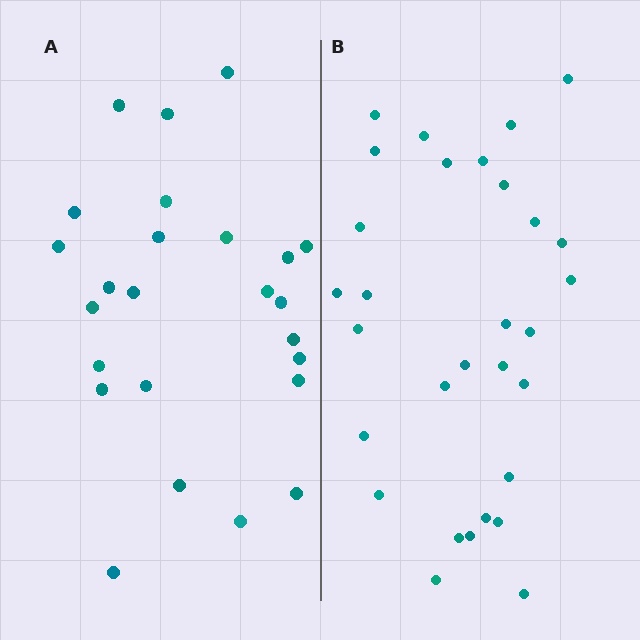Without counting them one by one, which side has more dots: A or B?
Region B (the right region) has more dots.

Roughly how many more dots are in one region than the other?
Region B has about 5 more dots than region A.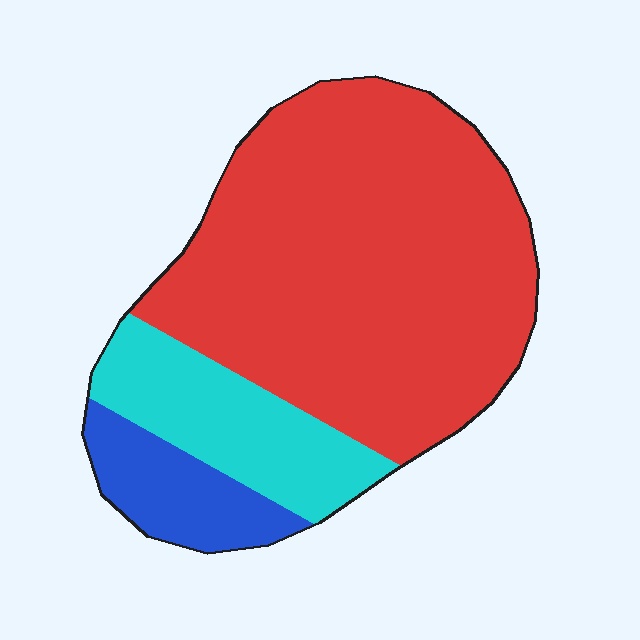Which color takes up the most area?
Red, at roughly 70%.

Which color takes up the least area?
Blue, at roughly 10%.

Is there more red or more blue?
Red.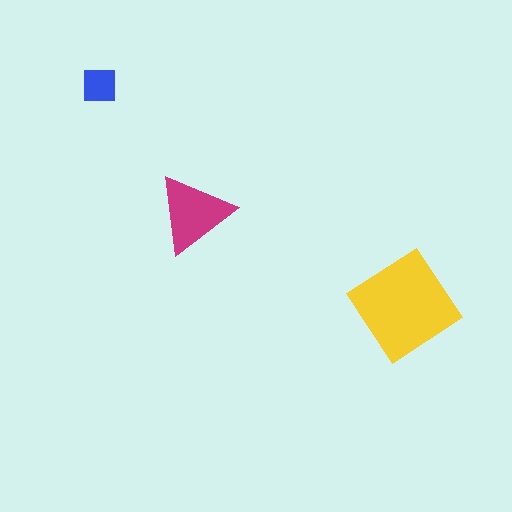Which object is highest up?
The blue square is topmost.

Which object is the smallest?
The blue square.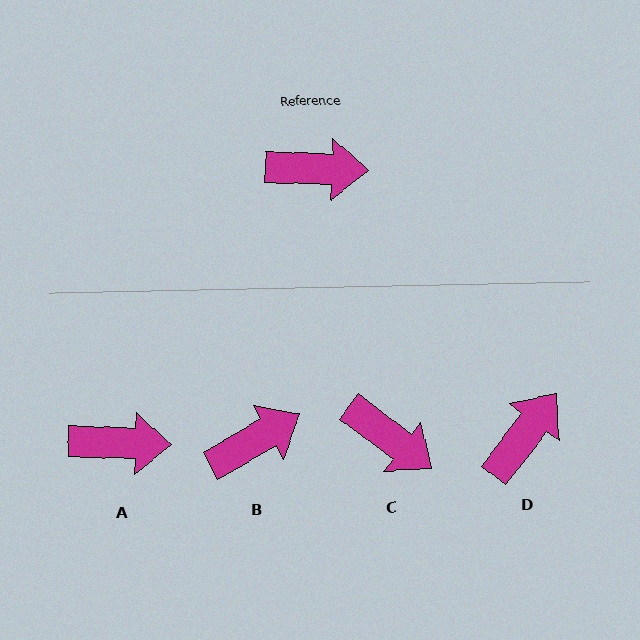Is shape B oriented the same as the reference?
No, it is off by about 32 degrees.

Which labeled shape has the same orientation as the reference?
A.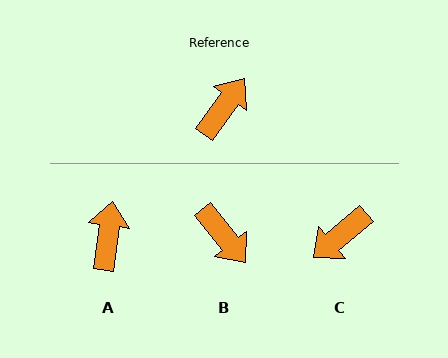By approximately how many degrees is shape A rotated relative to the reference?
Approximately 29 degrees counter-clockwise.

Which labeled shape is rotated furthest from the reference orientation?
C, about 166 degrees away.